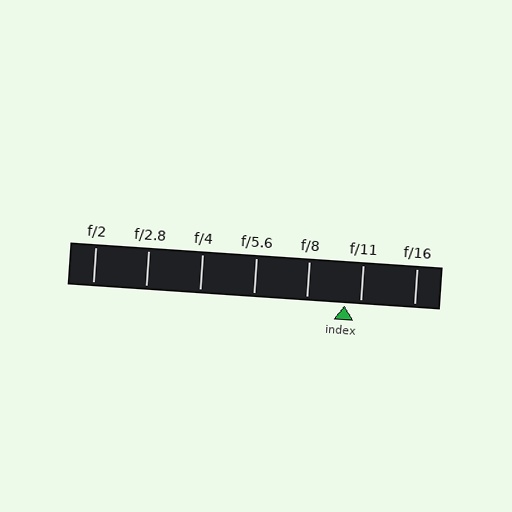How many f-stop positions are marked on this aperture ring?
There are 7 f-stop positions marked.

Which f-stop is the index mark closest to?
The index mark is closest to f/11.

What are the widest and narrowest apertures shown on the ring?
The widest aperture shown is f/2 and the narrowest is f/16.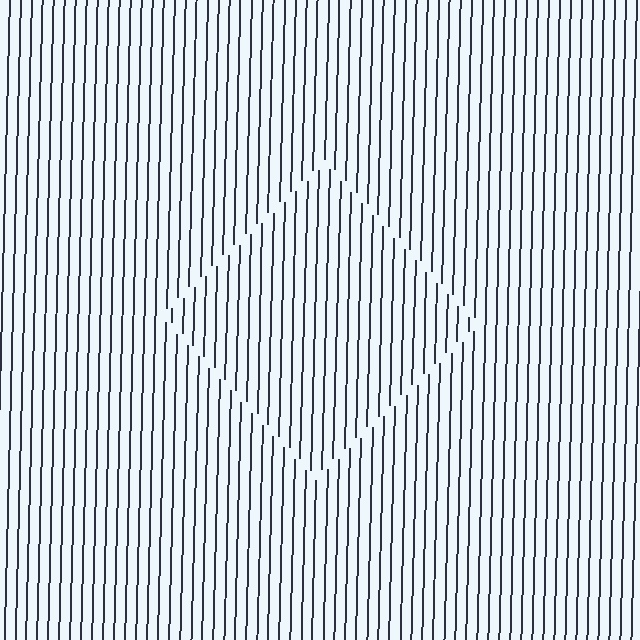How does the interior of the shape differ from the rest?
The interior of the shape contains the same grating, shifted by half a period — the contour is defined by the phase discontinuity where line-ends from the inner and outer gratings abut.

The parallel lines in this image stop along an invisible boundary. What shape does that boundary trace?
An illusory square. The interior of the shape contains the same grating, shifted by half a period — the contour is defined by the phase discontinuity where line-ends from the inner and outer gratings abut.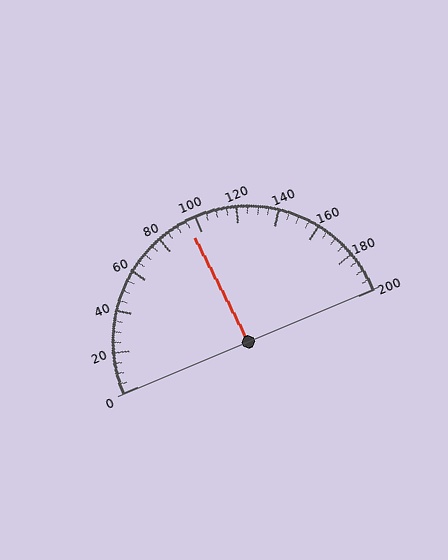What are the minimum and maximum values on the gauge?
The gauge ranges from 0 to 200.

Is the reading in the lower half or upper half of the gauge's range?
The reading is in the lower half of the range (0 to 200).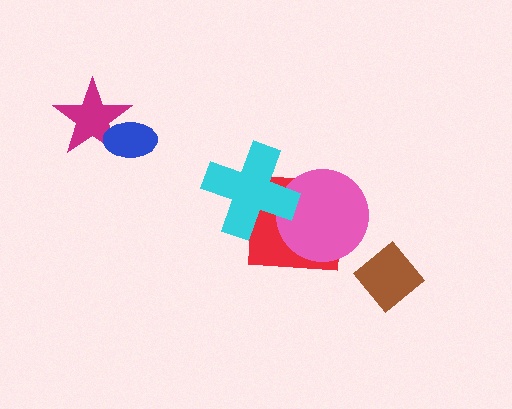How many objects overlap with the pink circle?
2 objects overlap with the pink circle.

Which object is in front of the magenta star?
The blue ellipse is in front of the magenta star.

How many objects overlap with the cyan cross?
2 objects overlap with the cyan cross.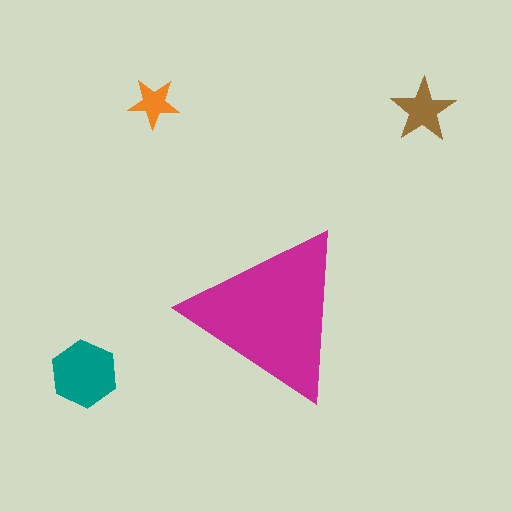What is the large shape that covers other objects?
A magenta triangle.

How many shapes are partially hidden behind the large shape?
0 shapes are partially hidden.